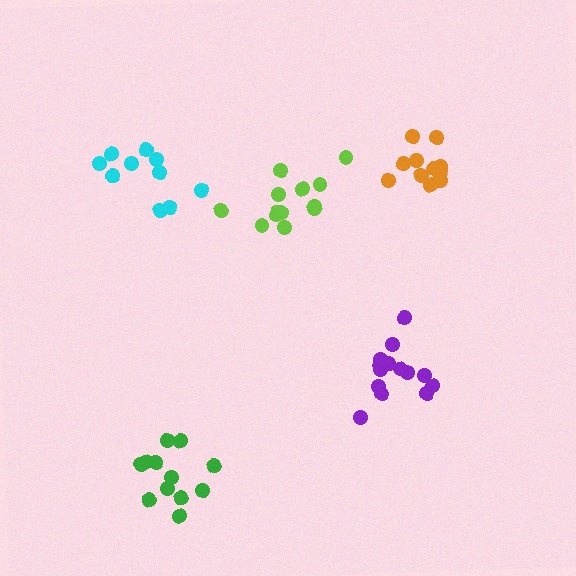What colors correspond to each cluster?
The clusters are colored: purple, orange, cyan, lime, green.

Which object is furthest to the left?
The cyan cluster is leftmost.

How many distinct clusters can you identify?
There are 5 distinct clusters.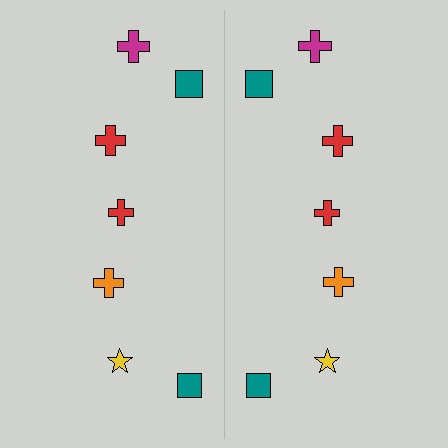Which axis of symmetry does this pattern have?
The pattern has a vertical axis of symmetry running through the center of the image.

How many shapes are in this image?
There are 14 shapes in this image.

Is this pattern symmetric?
Yes, this pattern has bilateral (reflection) symmetry.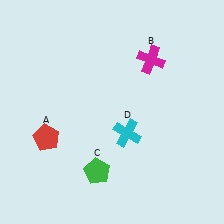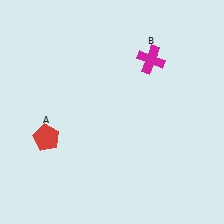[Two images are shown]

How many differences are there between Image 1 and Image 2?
There are 2 differences between the two images.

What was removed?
The green pentagon (C), the cyan cross (D) were removed in Image 2.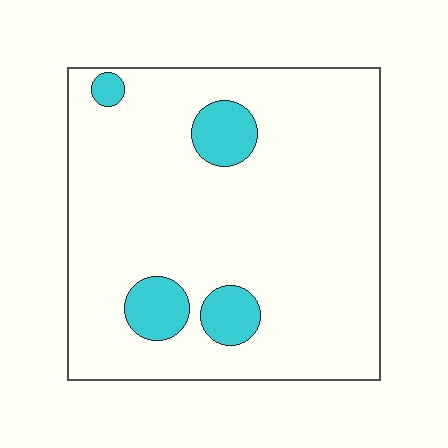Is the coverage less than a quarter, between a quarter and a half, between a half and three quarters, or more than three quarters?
Less than a quarter.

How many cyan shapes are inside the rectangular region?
4.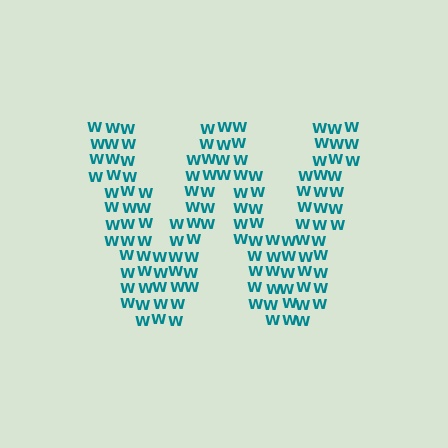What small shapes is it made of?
It is made of small letter W's.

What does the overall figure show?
The overall figure shows the letter W.